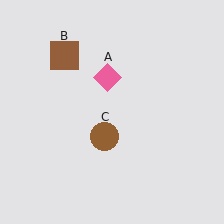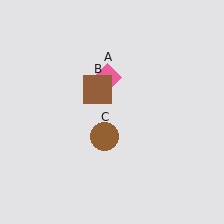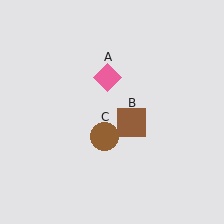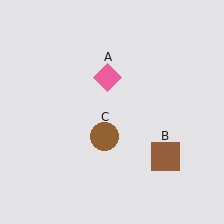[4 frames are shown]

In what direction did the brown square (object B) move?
The brown square (object B) moved down and to the right.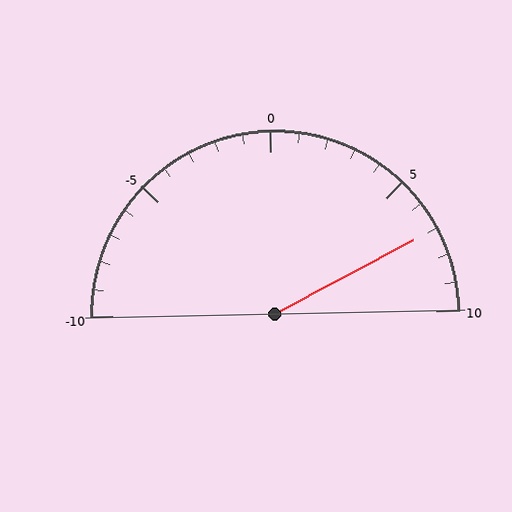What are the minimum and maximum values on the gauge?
The gauge ranges from -10 to 10.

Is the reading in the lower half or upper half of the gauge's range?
The reading is in the upper half of the range (-10 to 10).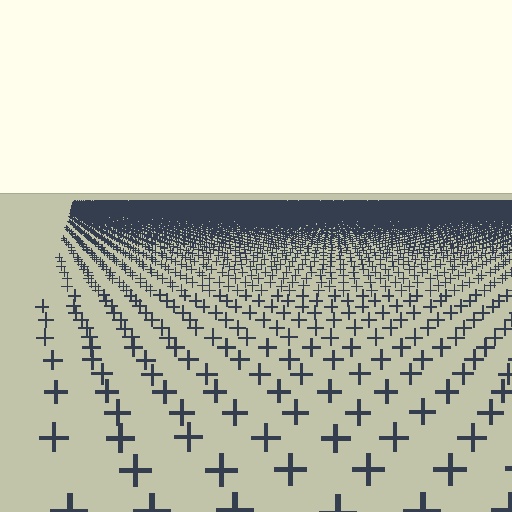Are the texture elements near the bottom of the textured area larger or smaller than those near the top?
Larger. Near the bottom, elements are closer to the viewer and appear at a bigger on-screen size.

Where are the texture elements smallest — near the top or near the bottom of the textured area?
Near the top.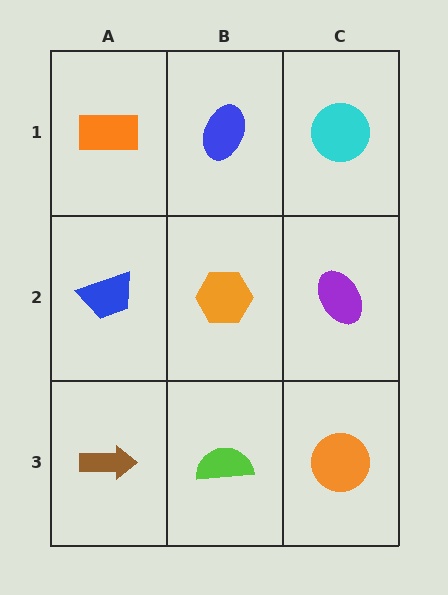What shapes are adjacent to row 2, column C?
A cyan circle (row 1, column C), an orange circle (row 3, column C), an orange hexagon (row 2, column B).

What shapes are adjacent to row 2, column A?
An orange rectangle (row 1, column A), a brown arrow (row 3, column A), an orange hexagon (row 2, column B).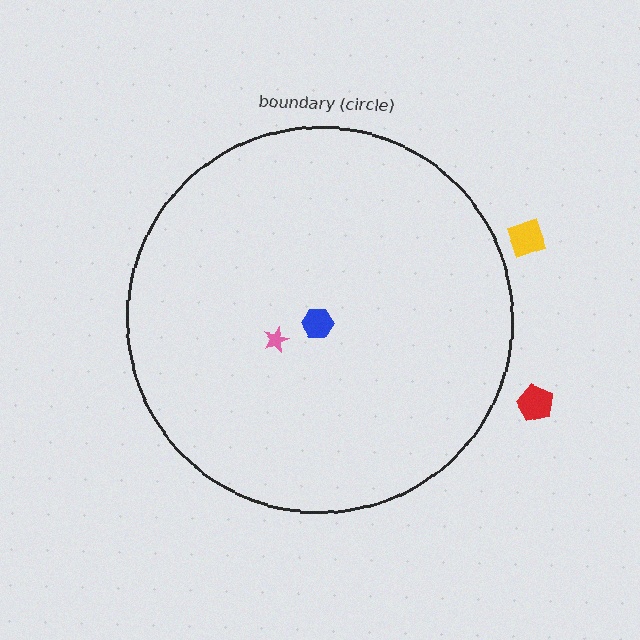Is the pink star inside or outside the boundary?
Inside.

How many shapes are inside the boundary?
2 inside, 2 outside.